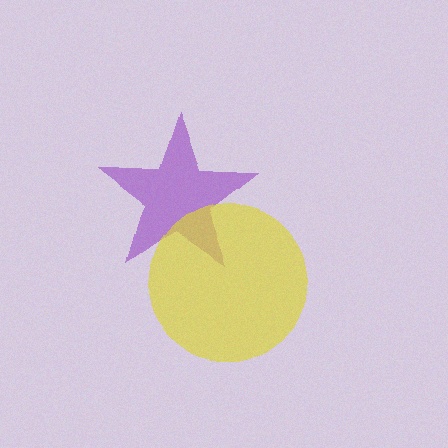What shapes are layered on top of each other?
The layered shapes are: a purple star, a yellow circle.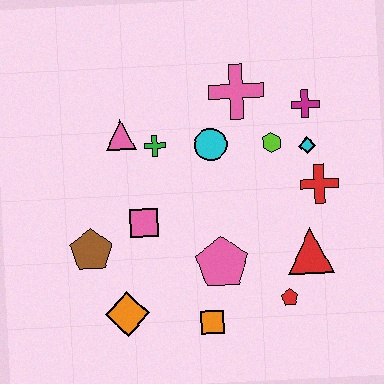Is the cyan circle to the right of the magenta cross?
No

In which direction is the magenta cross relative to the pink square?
The magenta cross is to the right of the pink square.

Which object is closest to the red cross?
The cyan diamond is closest to the red cross.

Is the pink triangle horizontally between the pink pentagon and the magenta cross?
No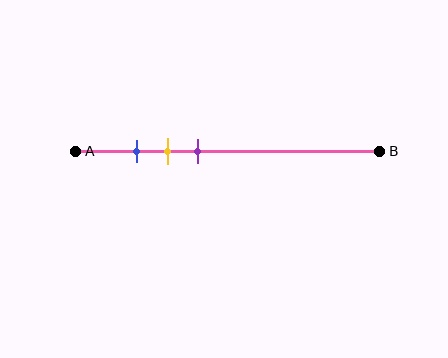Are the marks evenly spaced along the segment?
Yes, the marks are approximately evenly spaced.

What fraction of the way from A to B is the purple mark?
The purple mark is approximately 40% (0.4) of the way from A to B.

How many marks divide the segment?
There are 3 marks dividing the segment.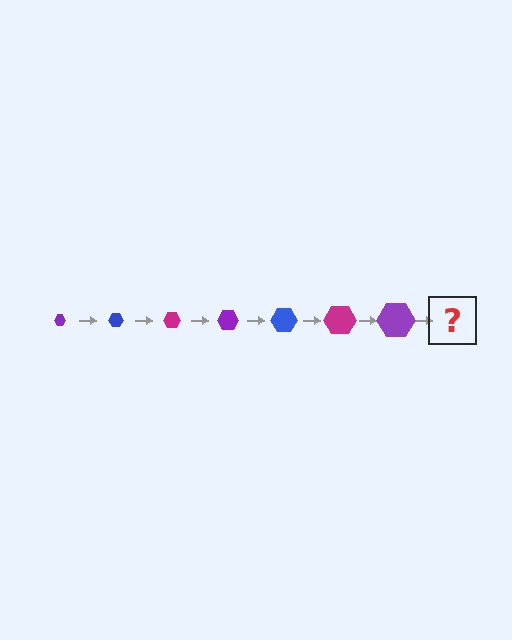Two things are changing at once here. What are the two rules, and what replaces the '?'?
The two rules are that the hexagon grows larger each step and the color cycles through purple, blue, and magenta. The '?' should be a blue hexagon, larger than the previous one.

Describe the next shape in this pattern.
It should be a blue hexagon, larger than the previous one.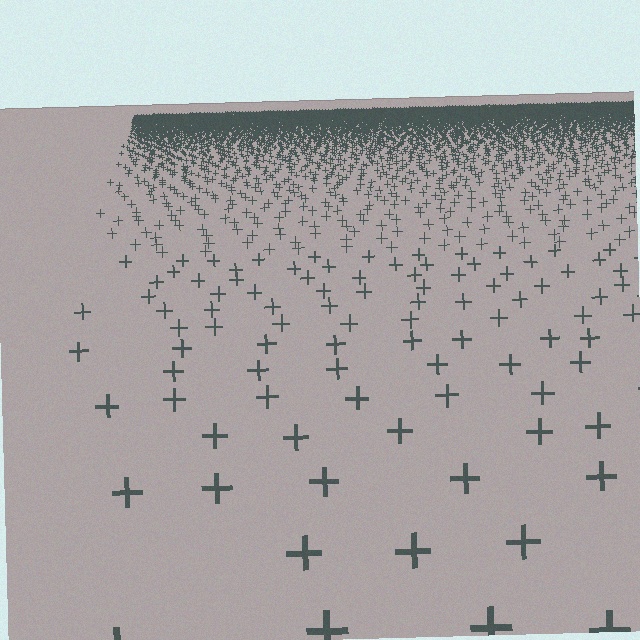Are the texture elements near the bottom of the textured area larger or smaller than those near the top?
Larger. Near the bottom, elements are closer to the viewer and appear at a bigger on-screen size.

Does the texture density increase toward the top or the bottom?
Density increases toward the top.